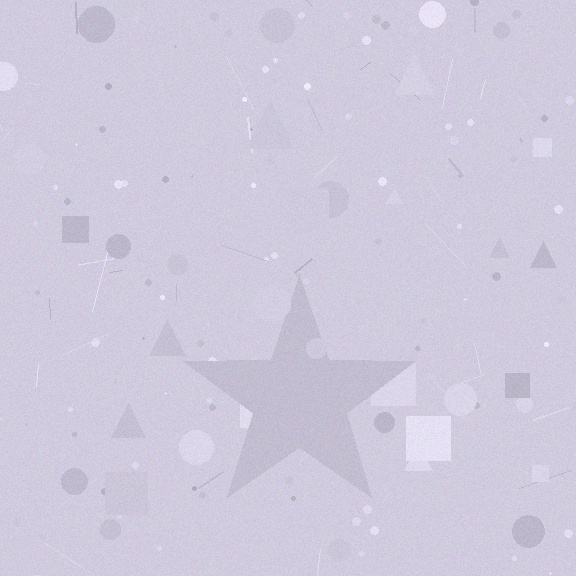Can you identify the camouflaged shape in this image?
The camouflaged shape is a star.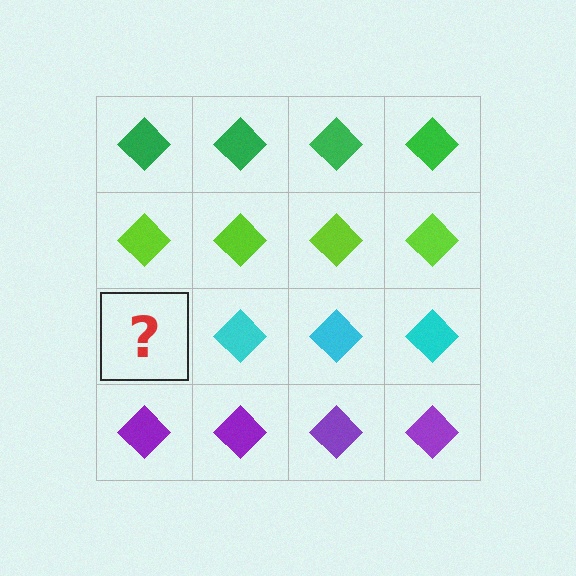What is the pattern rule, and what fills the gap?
The rule is that each row has a consistent color. The gap should be filled with a cyan diamond.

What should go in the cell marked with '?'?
The missing cell should contain a cyan diamond.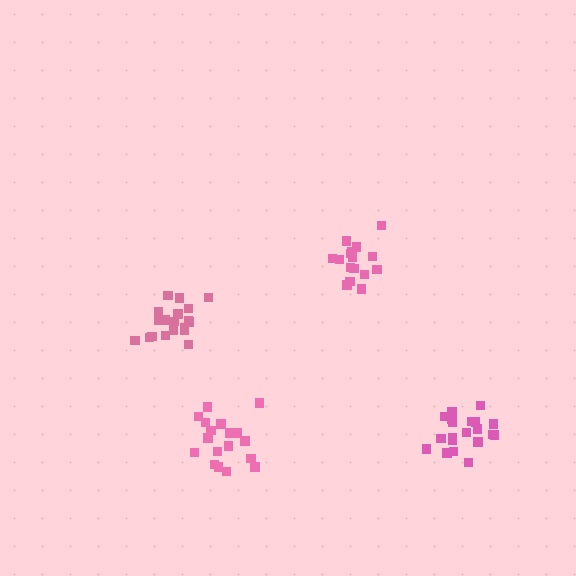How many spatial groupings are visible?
There are 4 spatial groupings.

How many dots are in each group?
Group 1: 18 dots, Group 2: 20 dots, Group 3: 16 dots, Group 4: 19 dots (73 total).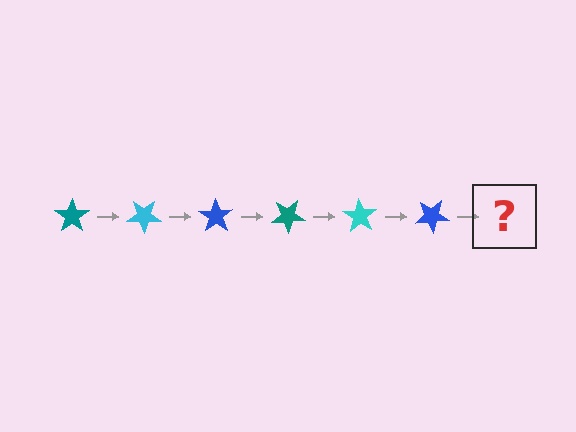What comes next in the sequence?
The next element should be a teal star, rotated 210 degrees from the start.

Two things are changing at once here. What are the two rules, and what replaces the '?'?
The two rules are that it rotates 35 degrees each step and the color cycles through teal, cyan, and blue. The '?' should be a teal star, rotated 210 degrees from the start.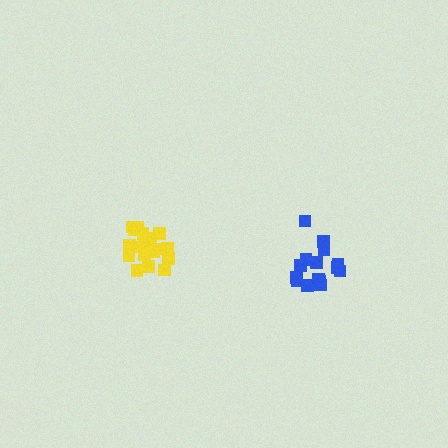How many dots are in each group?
Group 1: 15 dots, Group 2: 20 dots (35 total).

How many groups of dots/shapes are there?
There are 2 groups.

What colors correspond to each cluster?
The clusters are colored: blue, yellow.